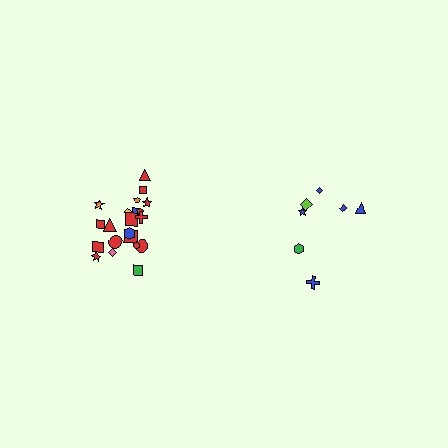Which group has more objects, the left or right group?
The left group.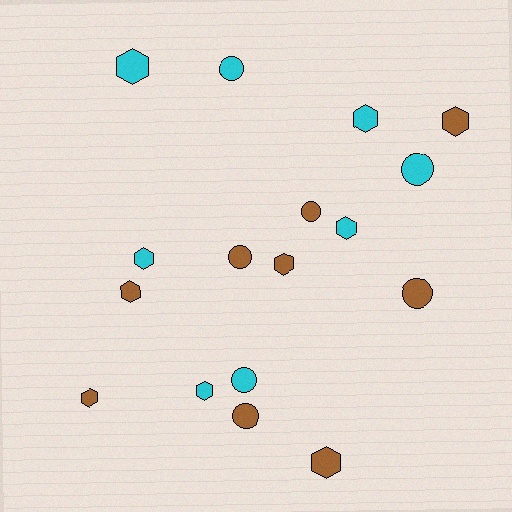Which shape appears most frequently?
Hexagon, with 10 objects.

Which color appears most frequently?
Brown, with 9 objects.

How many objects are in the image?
There are 17 objects.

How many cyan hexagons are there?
There are 5 cyan hexagons.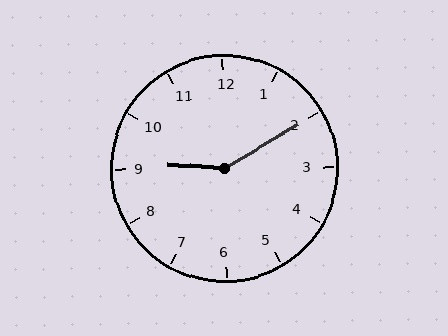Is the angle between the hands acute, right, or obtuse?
It is obtuse.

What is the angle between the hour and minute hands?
Approximately 145 degrees.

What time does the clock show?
9:10.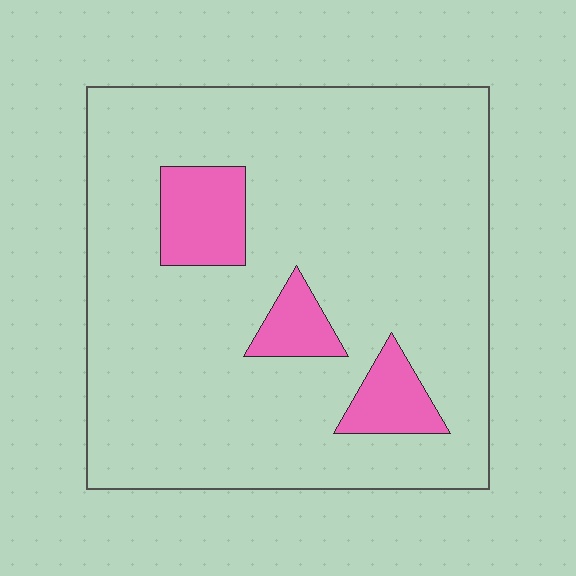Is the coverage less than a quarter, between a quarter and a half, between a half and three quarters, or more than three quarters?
Less than a quarter.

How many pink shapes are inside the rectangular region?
3.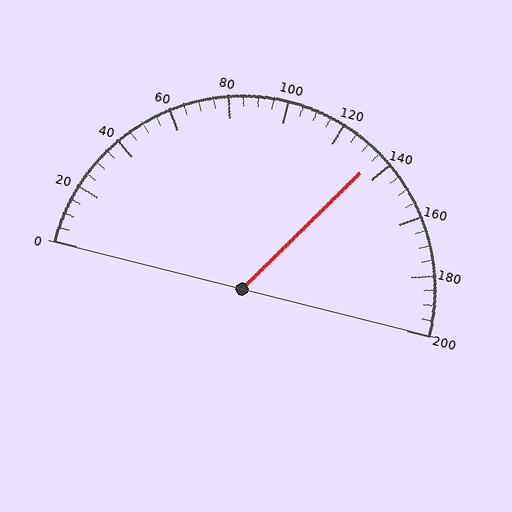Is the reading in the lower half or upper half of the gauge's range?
The reading is in the upper half of the range (0 to 200).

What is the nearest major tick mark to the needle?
The nearest major tick mark is 140.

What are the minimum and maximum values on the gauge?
The gauge ranges from 0 to 200.